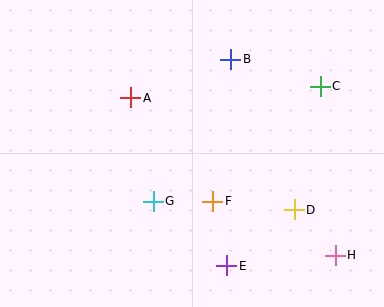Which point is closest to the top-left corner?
Point A is closest to the top-left corner.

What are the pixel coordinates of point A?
Point A is at (131, 98).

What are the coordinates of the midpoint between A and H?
The midpoint between A and H is at (233, 177).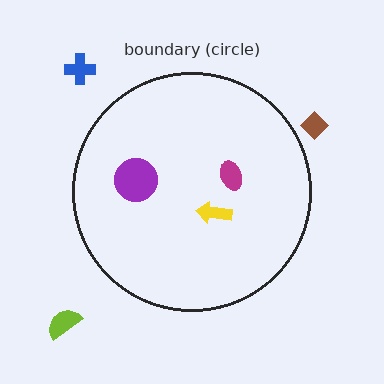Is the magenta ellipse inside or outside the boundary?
Inside.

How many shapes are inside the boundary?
3 inside, 3 outside.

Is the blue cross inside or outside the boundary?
Outside.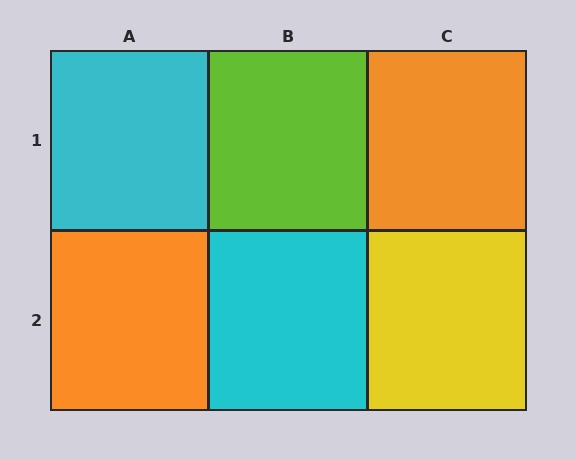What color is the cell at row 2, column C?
Yellow.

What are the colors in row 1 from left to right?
Cyan, lime, orange.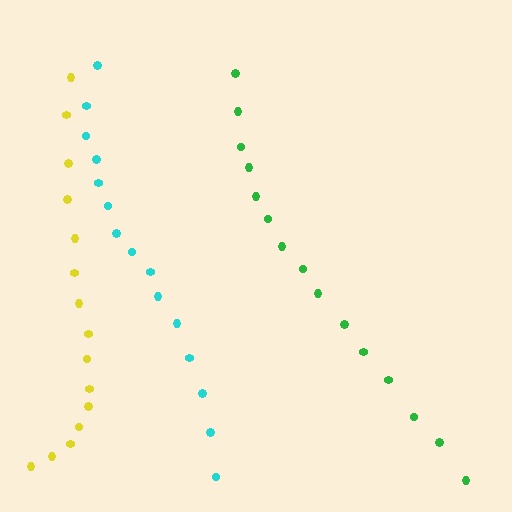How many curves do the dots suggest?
There are 3 distinct paths.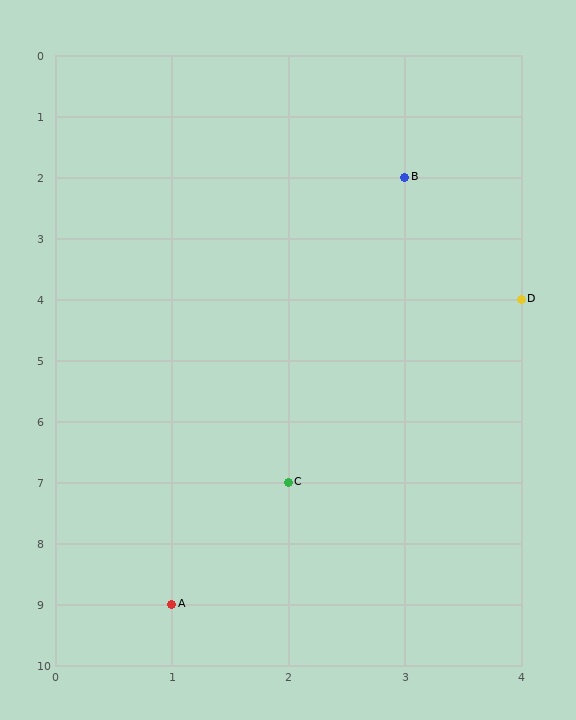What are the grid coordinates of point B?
Point B is at grid coordinates (3, 2).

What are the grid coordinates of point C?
Point C is at grid coordinates (2, 7).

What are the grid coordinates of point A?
Point A is at grid coordinates (1, 9).